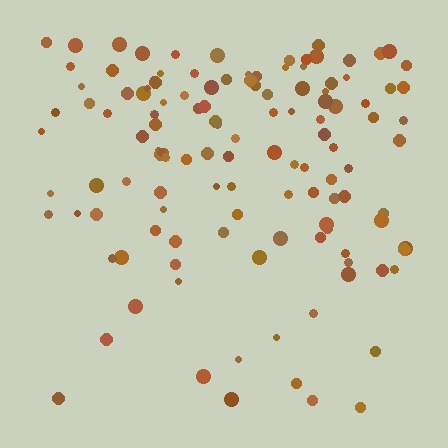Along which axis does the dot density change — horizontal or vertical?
Vertical.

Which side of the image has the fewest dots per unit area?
The bottom.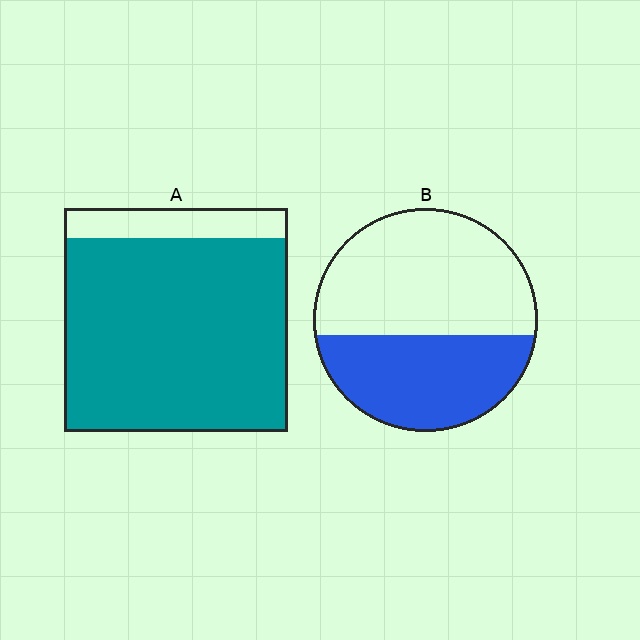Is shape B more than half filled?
No.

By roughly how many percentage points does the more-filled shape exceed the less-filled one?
By roughly 45 percentage points (A over B).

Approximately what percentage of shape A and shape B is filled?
A is approximately 85% and B is approximately 40%.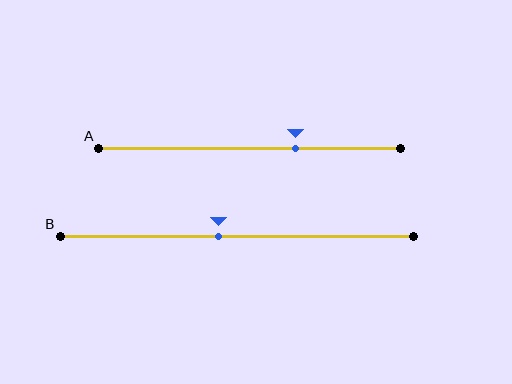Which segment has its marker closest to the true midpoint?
Segment B has its marker closest to the true midpoint.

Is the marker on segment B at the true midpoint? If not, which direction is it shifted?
No, the marker on segment B is shifted to the left by about 5% of the segment length.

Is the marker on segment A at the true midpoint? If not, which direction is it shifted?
No, the marker on segment A is shifted to the right by about 15% of the segment length.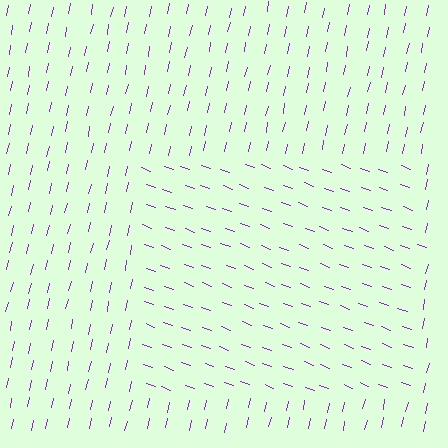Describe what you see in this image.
The image is filled with small purple line segments. A rectangle region in the image has lines oriented differently from the surrounding lines, creating a visible texture boundary.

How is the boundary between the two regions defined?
The boundary is defined purely by a change in line orientation (approximately 82 degrees difference). All lines are the same color and thickness.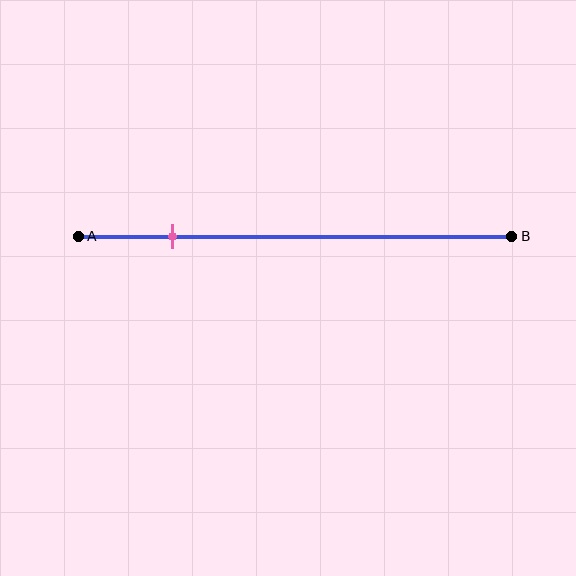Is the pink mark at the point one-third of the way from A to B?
No, the mark is at about 20% from A, not at the 33% one-third point.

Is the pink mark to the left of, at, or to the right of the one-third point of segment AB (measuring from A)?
The pink mark is to the left of the one-third point of segment AB.